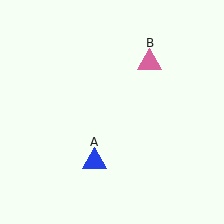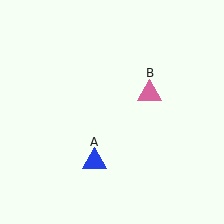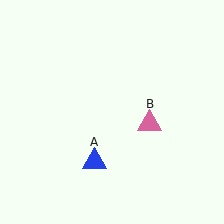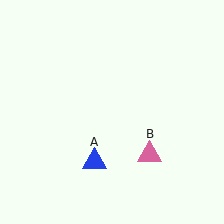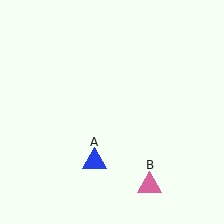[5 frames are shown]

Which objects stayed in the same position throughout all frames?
Blue triangle (object A) remained stationary.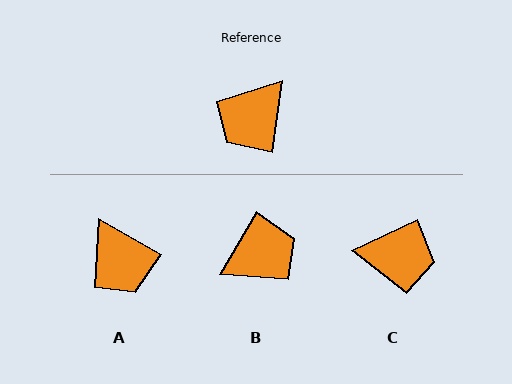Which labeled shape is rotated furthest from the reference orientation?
B, about 157 degrees away.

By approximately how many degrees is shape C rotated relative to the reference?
Approximately 123 degrees counter-clockwise.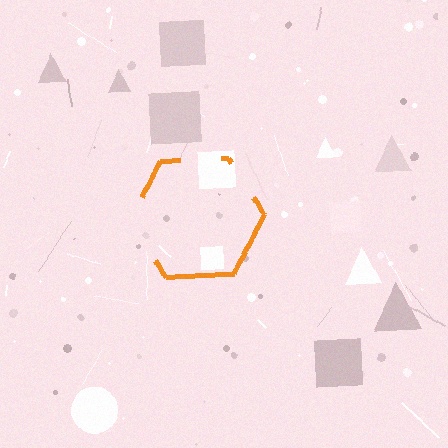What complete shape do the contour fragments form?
The contour fragments form a hexagon.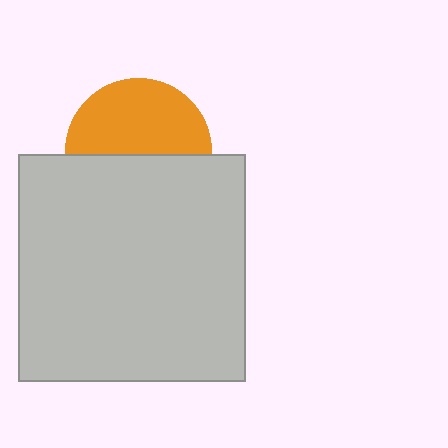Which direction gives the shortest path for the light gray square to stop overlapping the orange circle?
Moving down gives the shortest separation.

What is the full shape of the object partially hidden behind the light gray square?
The partially hidden object is an orange circle.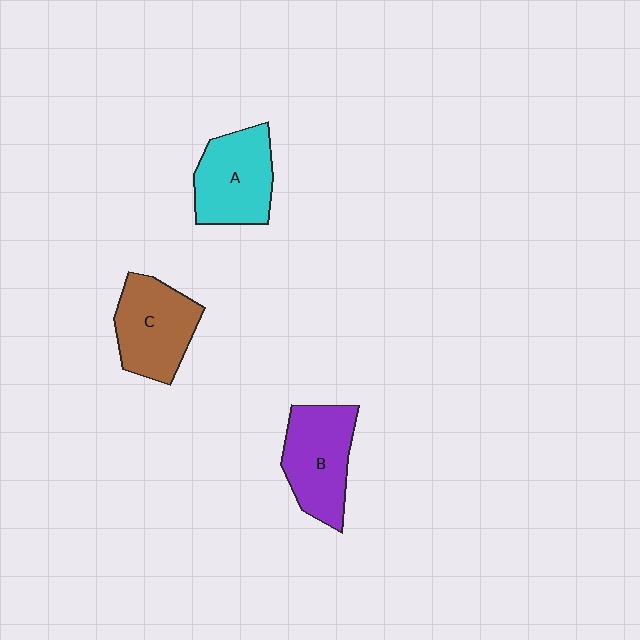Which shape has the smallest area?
Shape A (cyan).